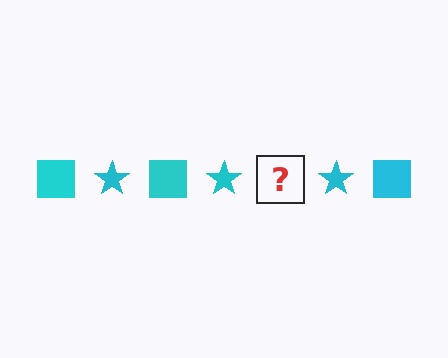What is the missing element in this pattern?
The missing element is a cyan square.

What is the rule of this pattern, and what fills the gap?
The rule is that the pattern cycles through square, star shapes in cyan. The gap should be filled with a cyan square.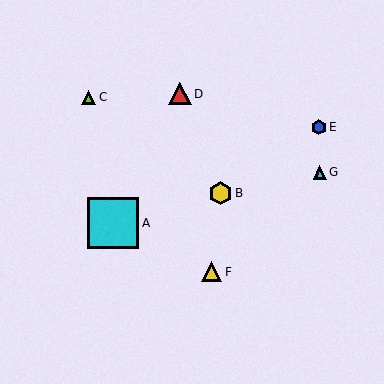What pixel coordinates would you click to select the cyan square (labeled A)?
Click at (113, 223) to select the cyan square A.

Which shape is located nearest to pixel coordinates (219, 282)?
The yellow triangle (labeled F) at (212, 272) is nearest to that location.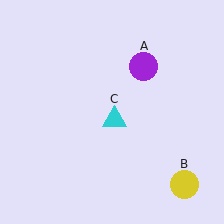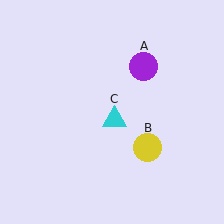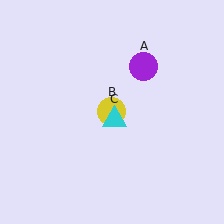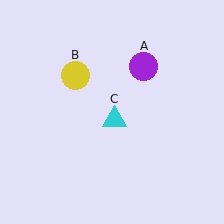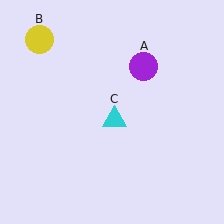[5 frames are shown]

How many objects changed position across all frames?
1 object changed position: yellow circle (object B).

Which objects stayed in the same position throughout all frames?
Purple circle (object A) and cyan triangle (object C) remained stationary.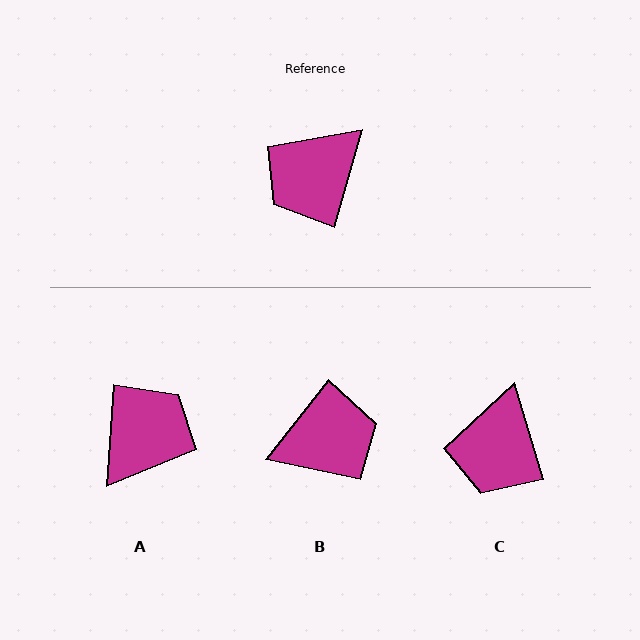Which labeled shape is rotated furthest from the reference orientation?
A, about 168 degrees away.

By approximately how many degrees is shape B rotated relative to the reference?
Approximately 159 degrees counter-clockwise.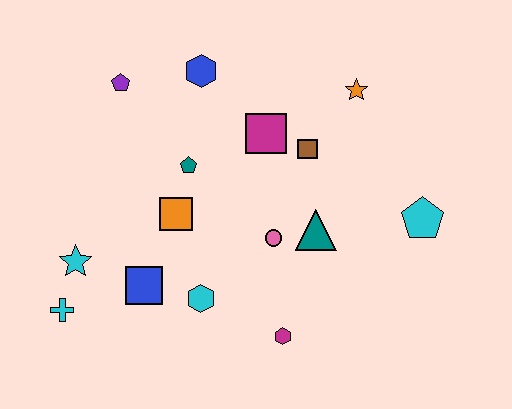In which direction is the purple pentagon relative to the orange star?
The purple pentagon is to the left of the orange star.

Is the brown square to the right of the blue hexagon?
Yes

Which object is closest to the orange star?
The brown square is closest to the orange star.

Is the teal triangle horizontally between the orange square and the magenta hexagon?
No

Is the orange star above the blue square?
Yes